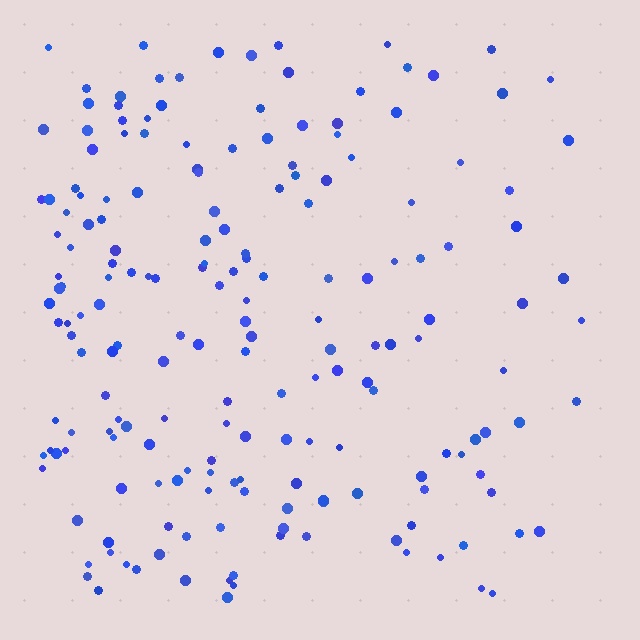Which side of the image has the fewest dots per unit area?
The right.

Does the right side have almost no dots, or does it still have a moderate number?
Still a moderate number, just noticeably fewer than the left.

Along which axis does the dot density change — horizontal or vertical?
Horizontal.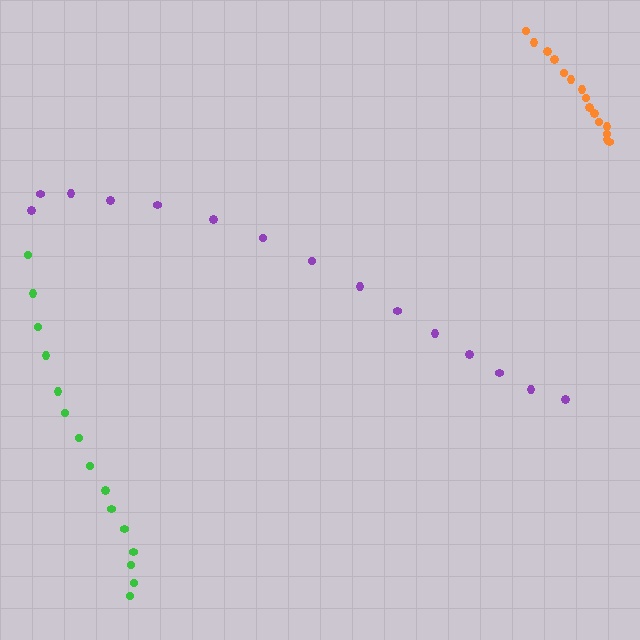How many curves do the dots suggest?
There are 3 distinct paths.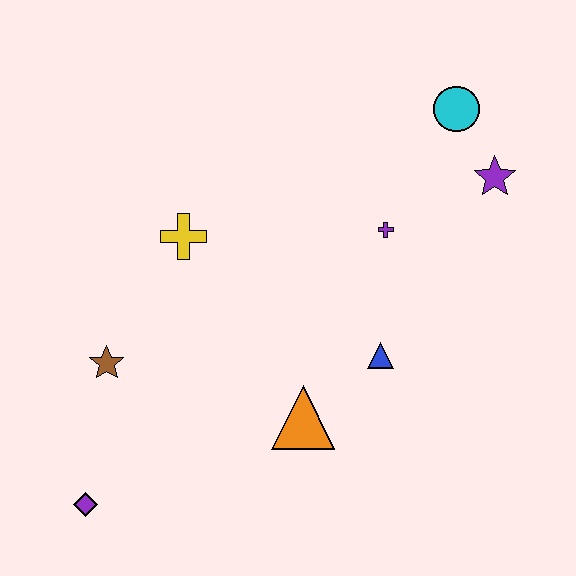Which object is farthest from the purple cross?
The purple diamond is farthest from the purple cross.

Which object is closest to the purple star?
The cyan circle is closest to the purple star.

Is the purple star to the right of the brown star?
Yes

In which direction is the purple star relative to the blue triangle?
The purple star is above the blue triangle.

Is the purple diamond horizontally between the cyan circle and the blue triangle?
No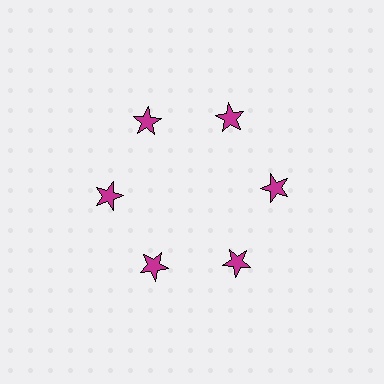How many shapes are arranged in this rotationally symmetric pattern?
There are 6 shapes, arranged in 6 groups of 1.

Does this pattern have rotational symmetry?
Yes, this pattern has 6-fold rotational symmetry. It looks the same after rotating 60 degrees around the center.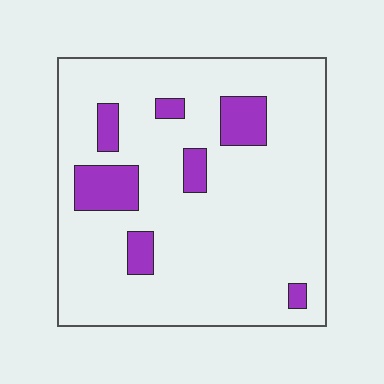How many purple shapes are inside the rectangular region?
7.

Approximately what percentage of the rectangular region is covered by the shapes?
Approximately 15%.